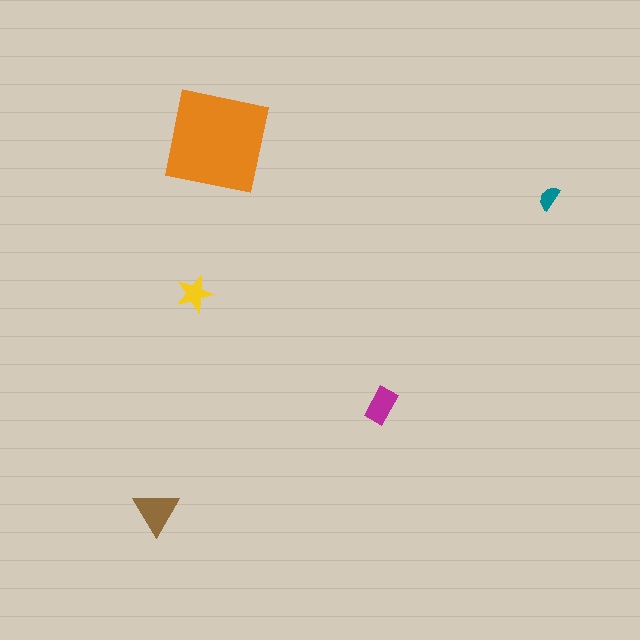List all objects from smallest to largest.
The teal semicircle, the yellow star, the magenta rectangle, the brown triangle, the orange square.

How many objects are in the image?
There are 5 objects in the image.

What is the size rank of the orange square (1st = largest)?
1st.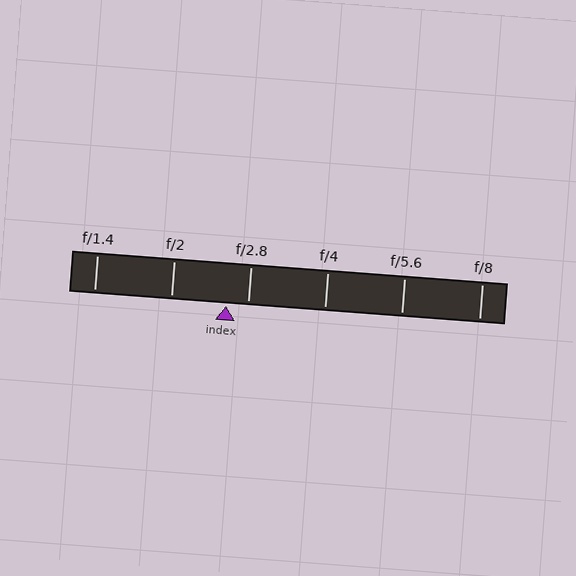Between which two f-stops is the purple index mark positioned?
The index mark is between f/2 and f/2.8.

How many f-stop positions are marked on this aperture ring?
There are 6 f-stop positions marked.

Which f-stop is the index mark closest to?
The index mark is closest to f/2.8.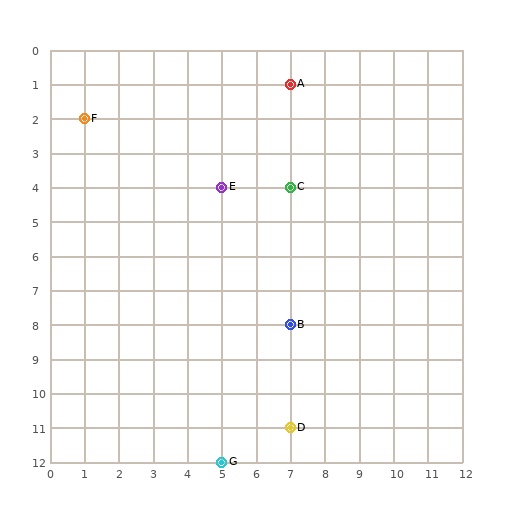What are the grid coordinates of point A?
Point A is at grid coordinates (7, 1).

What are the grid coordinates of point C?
Point C is at grid coordinates (7, 4).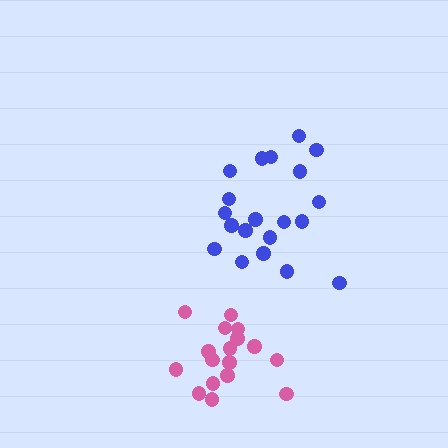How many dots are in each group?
Group 1: 17 dots, Group 2: 20 dots (37 total).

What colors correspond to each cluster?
The clusters are colored: pink, blue.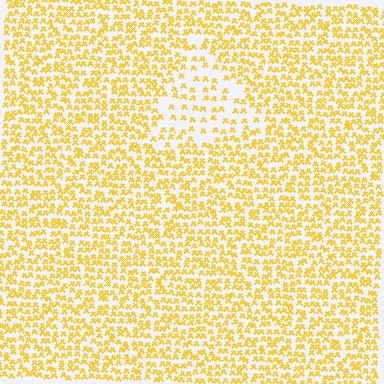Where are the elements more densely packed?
The elements are more densely packed outside the triangle boundary.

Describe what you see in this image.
The image contains small yellow elements arranged at two different densities. A triangle-shaped region is visible where the elements are less densely packed than the surrounding area.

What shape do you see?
I see a triangle.